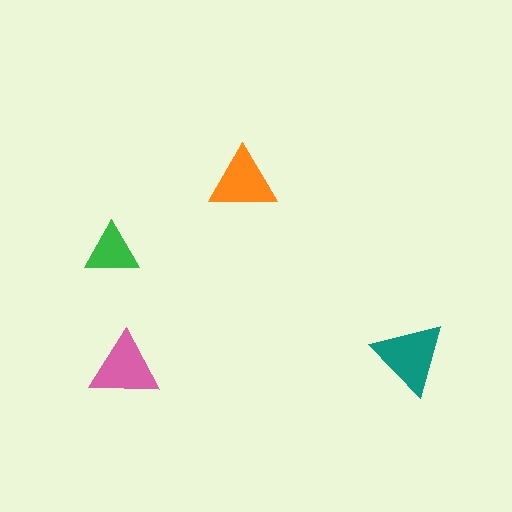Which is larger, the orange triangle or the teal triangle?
The teal one.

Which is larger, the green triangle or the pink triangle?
The pink one.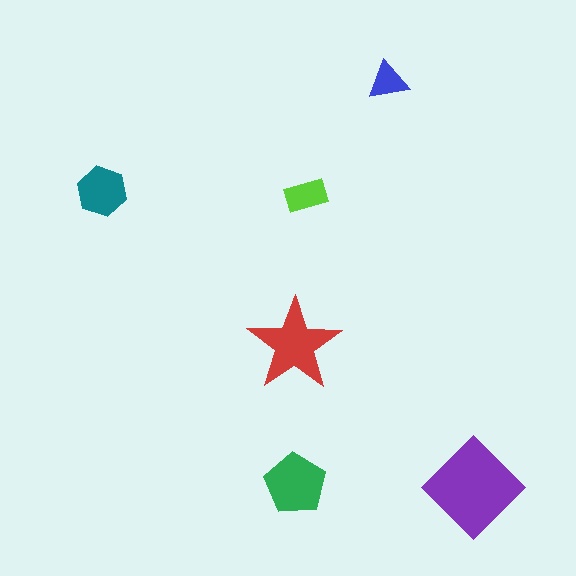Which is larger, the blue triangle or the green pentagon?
The green pentagon.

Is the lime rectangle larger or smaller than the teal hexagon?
Smaller.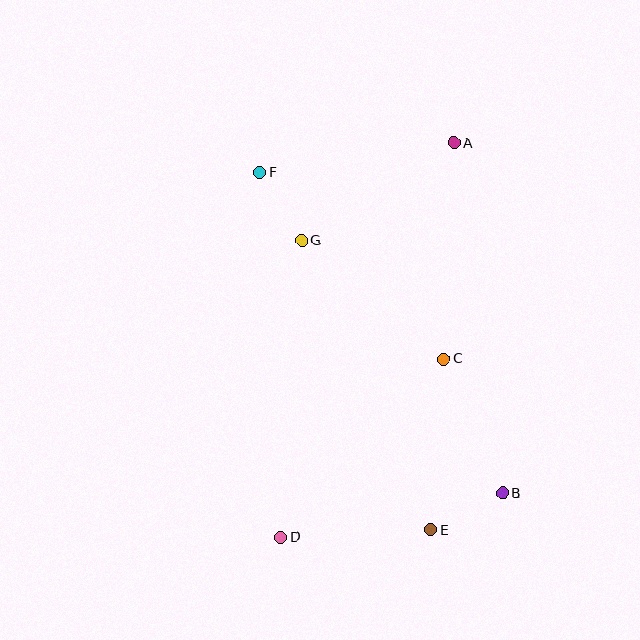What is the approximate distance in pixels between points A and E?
The distance between A and E is approximately 388 pixels.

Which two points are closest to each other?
Points F and G are closest to each other.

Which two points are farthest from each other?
Points A and D are farthest from each other.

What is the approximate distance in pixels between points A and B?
The distance between A and B is approximately 354 pixels.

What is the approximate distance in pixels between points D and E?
The distance between D and E is approximately 150 pixels.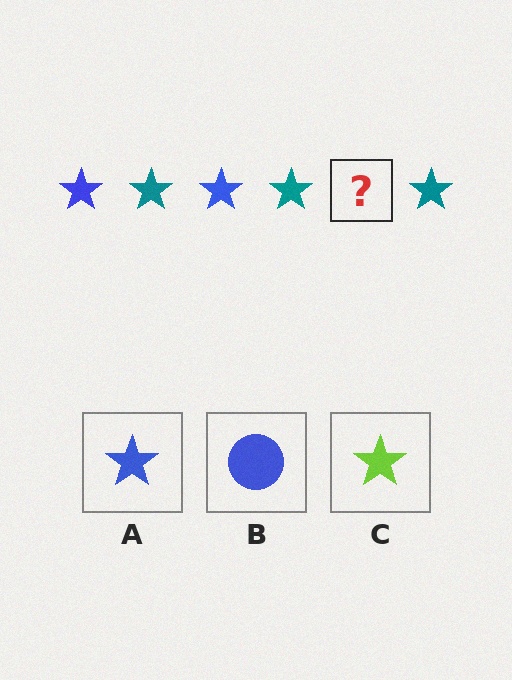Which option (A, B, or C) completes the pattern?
A.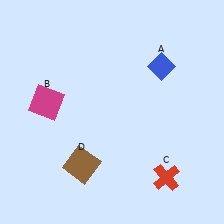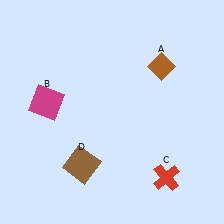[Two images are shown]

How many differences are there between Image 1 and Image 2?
There is 1 difference between the two images.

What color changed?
The diamond (A) changed from blue in Image 1 to brown in Image 2.